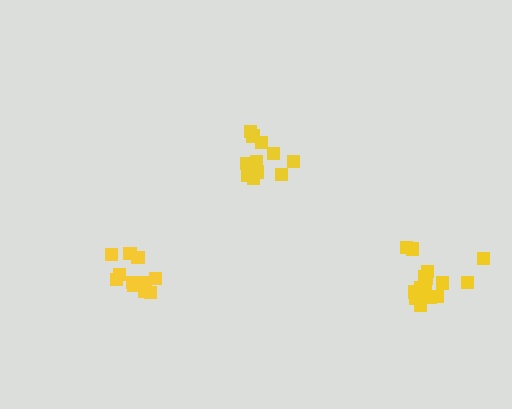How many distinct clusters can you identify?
There are 3 distinct clusters.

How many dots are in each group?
Group 1: 11 dots, Group 2: 12 dots, Group 3: 17 dots (40 total).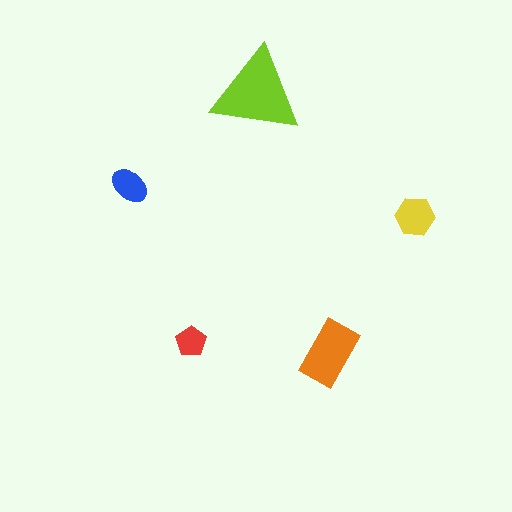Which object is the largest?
The lime triangle.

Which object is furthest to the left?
The blue ellipse is leftmost.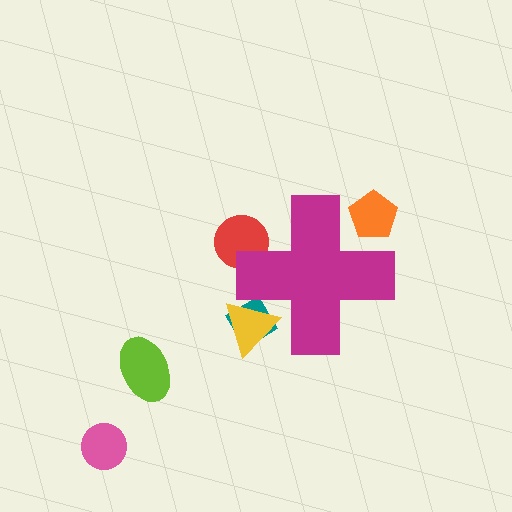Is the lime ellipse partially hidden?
No, the lime ellipse is fully visible.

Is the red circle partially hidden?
Yes, the red circle is partially hidden behind the magenta cross.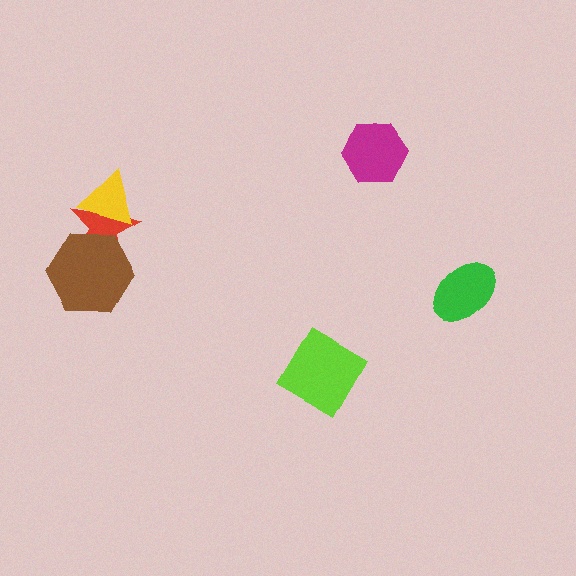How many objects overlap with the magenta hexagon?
0 objects overlap with the magenta hexagon.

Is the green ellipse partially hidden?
No, no other shape covers it.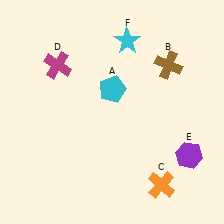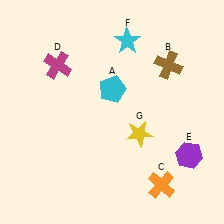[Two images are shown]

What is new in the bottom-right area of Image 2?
A yellow star (G) was added in the bottom-right area of Image 2.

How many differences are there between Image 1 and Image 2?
There is 1 difference between the two images.